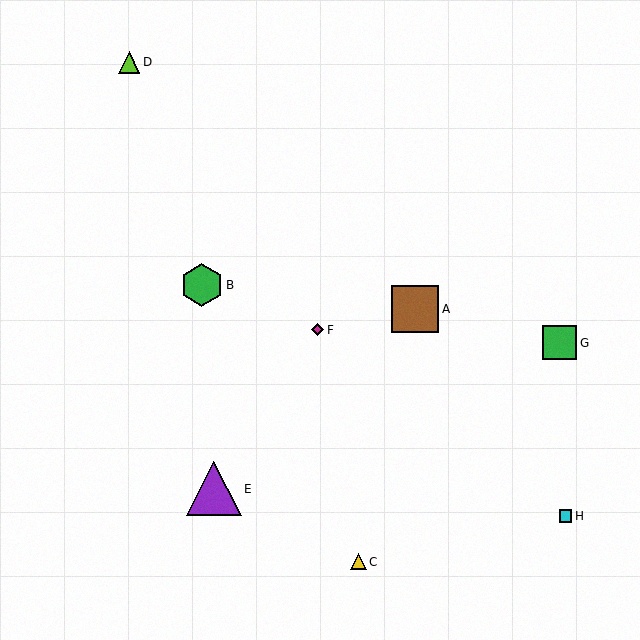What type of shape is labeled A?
Shape A is a brown square.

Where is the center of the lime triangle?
The center of the lime triangle is at (129, 62).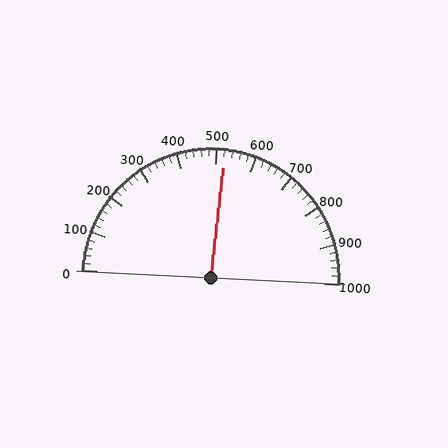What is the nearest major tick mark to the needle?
The nearest major tick mark is 500.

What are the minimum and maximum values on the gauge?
The gauge ranges from 0 to 1000.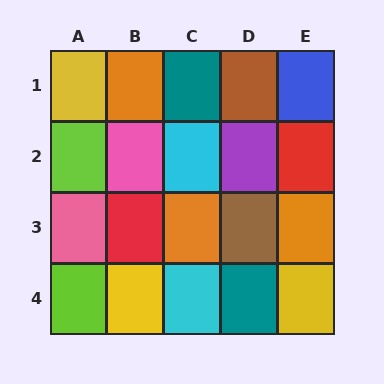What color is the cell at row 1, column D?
Brown.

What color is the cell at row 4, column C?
Cyan.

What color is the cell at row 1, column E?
Blue.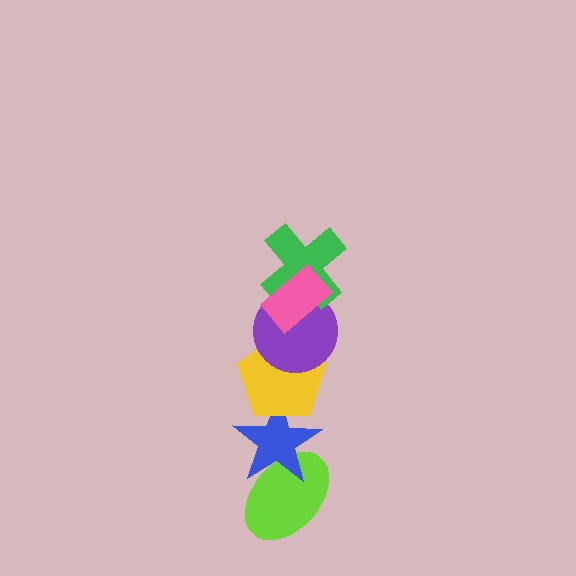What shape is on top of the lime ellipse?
The blue star is on top of the lime ellipse.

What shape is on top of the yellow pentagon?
The purple circle is on top of the yellow pentagon.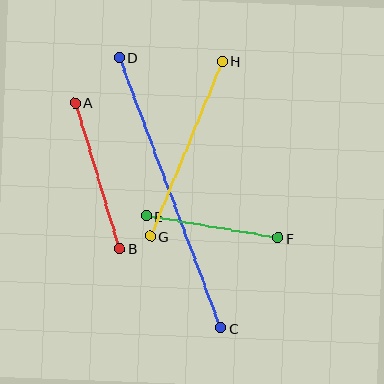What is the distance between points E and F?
The distance is approximately 133 pixels.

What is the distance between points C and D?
The distance is approximately 289 pixels.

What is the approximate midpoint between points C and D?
The midpoint is at approximately (170, 193) pixels.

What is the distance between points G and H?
The distance is approximately 189 pixels.